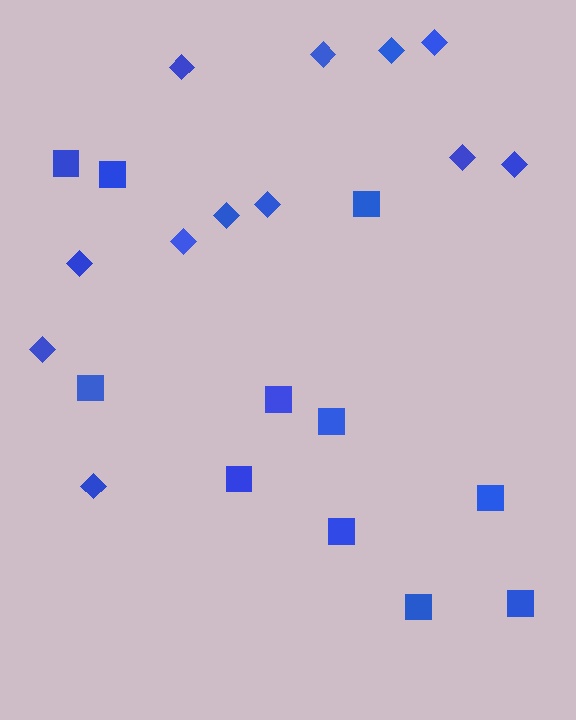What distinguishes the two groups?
There are 2 groups: one group of squares (11) and one group of diamonds (12).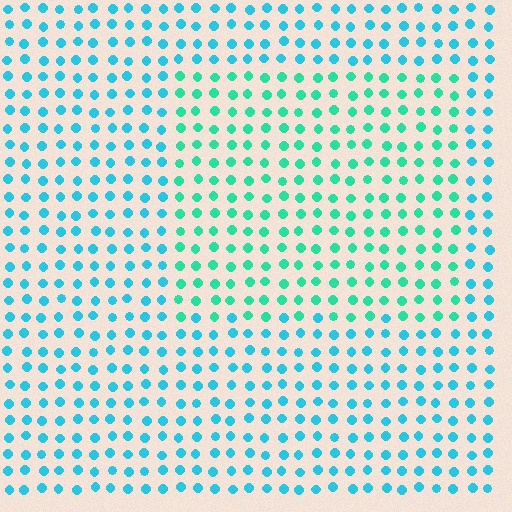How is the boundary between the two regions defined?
The boundary is defined purely by a slight shift in hue (about 30 degrees). Spacing, size, and orientation are identical on both sides.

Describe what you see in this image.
The image is filled with small cyan elements in a uniform arrangement. A rectangle-shaped region is visible where the elements are tinted to a slightly different hue, forming a subtle color boundary.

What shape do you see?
I see a rectangle.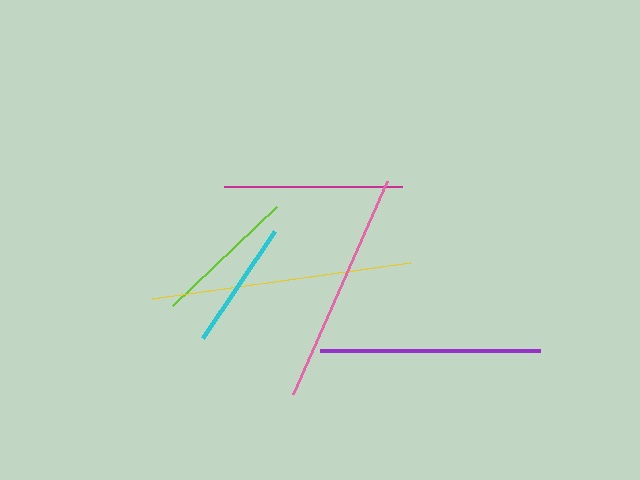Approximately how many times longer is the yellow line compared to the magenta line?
The yellow line is approximately 1.5 times the length of the magenta line.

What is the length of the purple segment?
The purple segment is approximately 220 pixels long.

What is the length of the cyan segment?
The cyan segment is approximately 129 pixels long.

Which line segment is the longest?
The yellow line is the longest at approximately 261 pixels.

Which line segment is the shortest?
The cyan line is the shortest at approximately 129 pixels.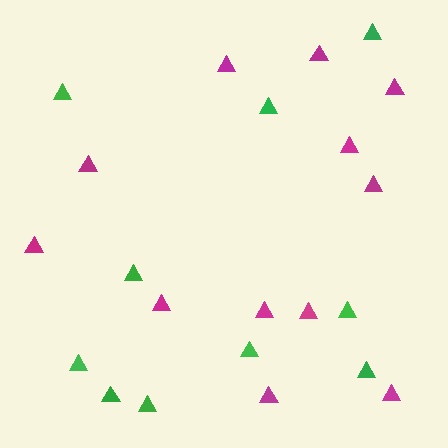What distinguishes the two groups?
There are 2 groups: one group of green triangles (10) and one group of magenta triangles (12).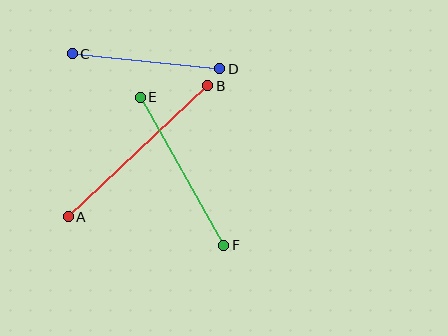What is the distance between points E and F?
The distance is approximately 170 pixels.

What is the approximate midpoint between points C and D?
The midpoint is at approximately (146, 61) pixels.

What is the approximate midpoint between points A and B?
The midpoint is at approximately (138, 151) pixels.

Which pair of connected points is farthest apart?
Points A and B are farthest apart.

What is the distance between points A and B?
The distance is approximately 191 pixels.